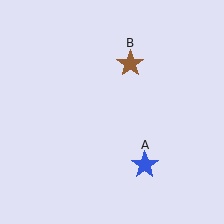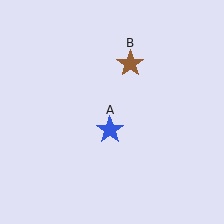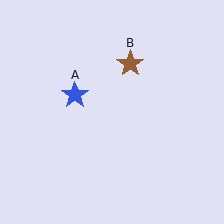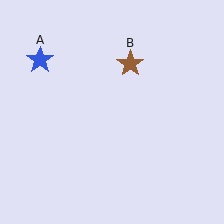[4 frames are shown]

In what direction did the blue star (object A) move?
The blue star (object A) moved up and to the left.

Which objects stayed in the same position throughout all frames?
Brown star (object B) remained stationary.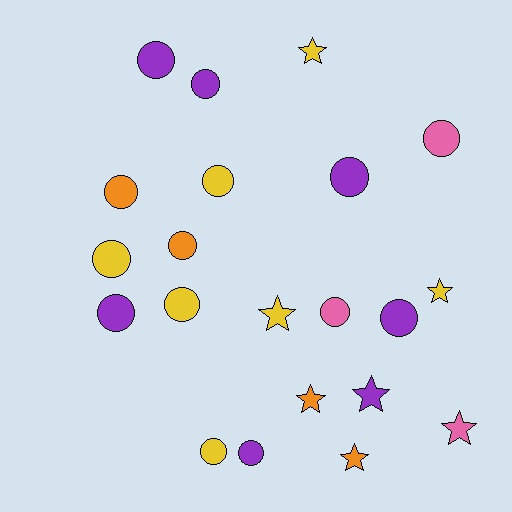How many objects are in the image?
There are 21 objects.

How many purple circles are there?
There are 6 purple circles.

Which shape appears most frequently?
Circle, with 14 objects.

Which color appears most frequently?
Purple, with 7 objects.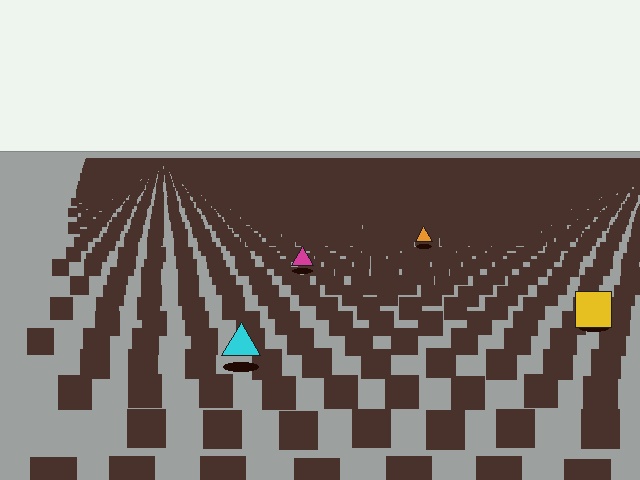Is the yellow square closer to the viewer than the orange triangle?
Yes. The yellow square is closer — you can tell from the texture gradient: the ground texture is coarser near it.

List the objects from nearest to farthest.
From nearest to farthest: the cyan triangle, the yellow square, the magenta triangle, the orange triangle.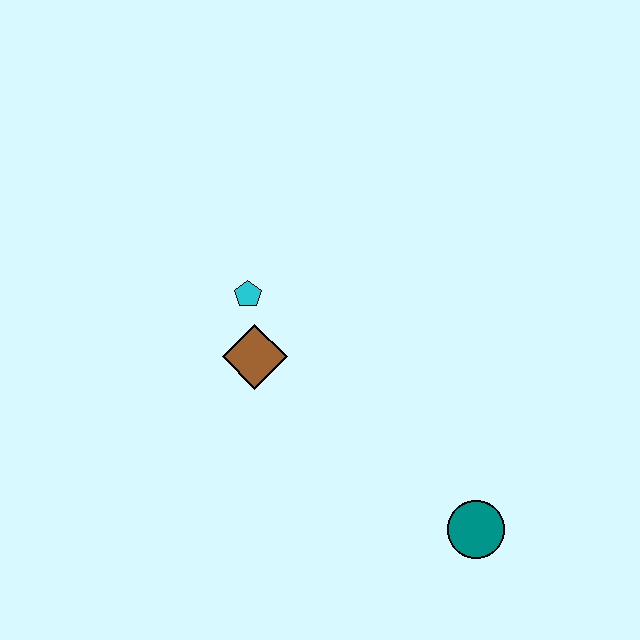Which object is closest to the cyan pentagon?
The brown diamond is closest to the cyan pentagon.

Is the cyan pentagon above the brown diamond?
Yes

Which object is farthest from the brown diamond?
The teal circle is farthest from the brown diamond.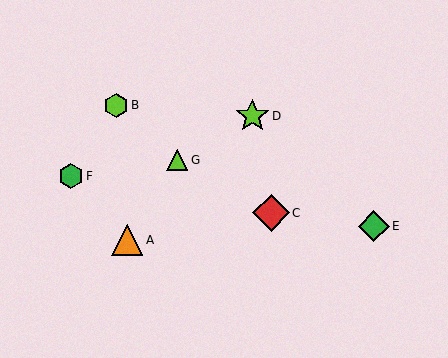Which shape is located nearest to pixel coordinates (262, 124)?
The lime star (labeled D) at (252, 116) is nearest to that location.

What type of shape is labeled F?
Shape F is a green hexagon.